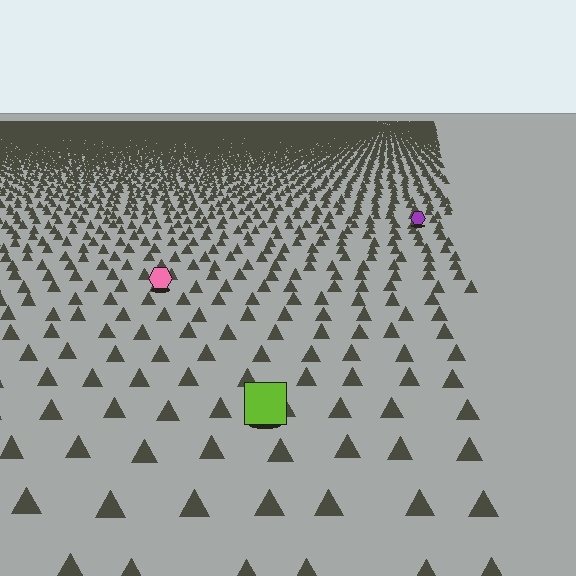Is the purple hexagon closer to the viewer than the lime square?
No. The lime square is closer — you can tell from the texture gradient: the ground texture is coarser near it.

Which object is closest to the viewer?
The lime square is closest. The texture marks near it are larger and more spread out.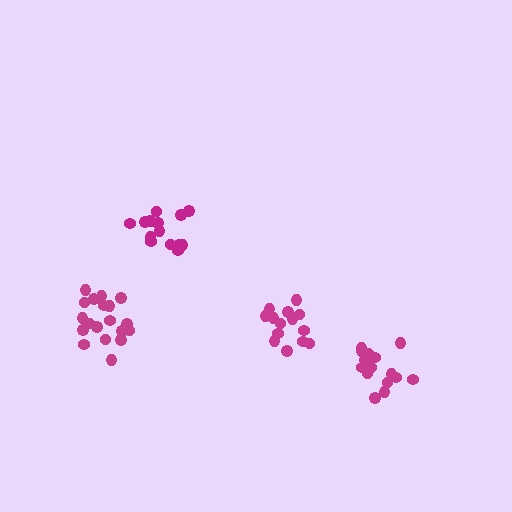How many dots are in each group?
Group 1: 14 dots, Group 2: 19 dots, Group 3: 14 dots, Group 4: 15 dots (62 total).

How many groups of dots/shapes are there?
There are 4 groups.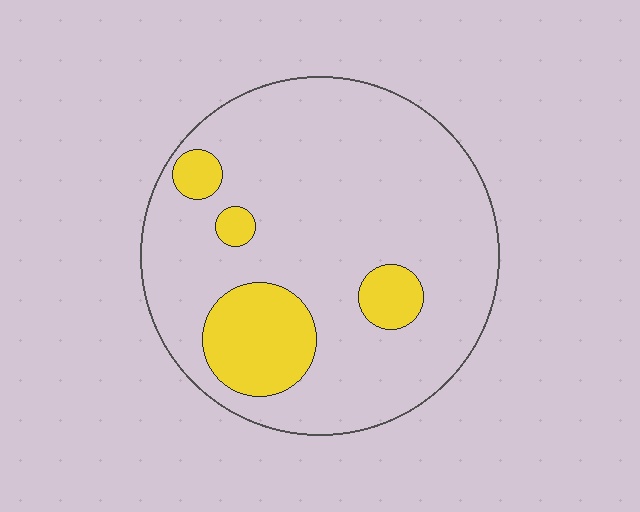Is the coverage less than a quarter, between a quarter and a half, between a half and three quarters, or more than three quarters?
Less than a quarter.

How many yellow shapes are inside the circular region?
4.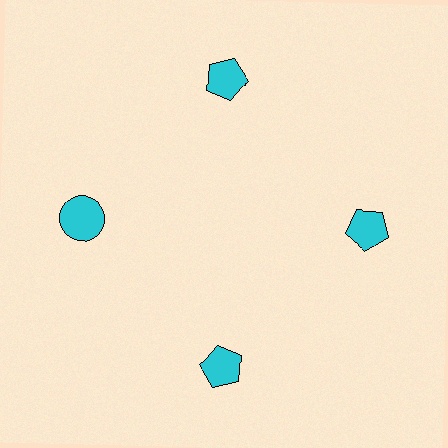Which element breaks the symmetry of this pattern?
The cyan circle at roughly the 9 o'clock position breaks the symmetry. All other shapes are cyan pentagons.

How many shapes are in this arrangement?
There are 4 shapes arranged in a ring pattern.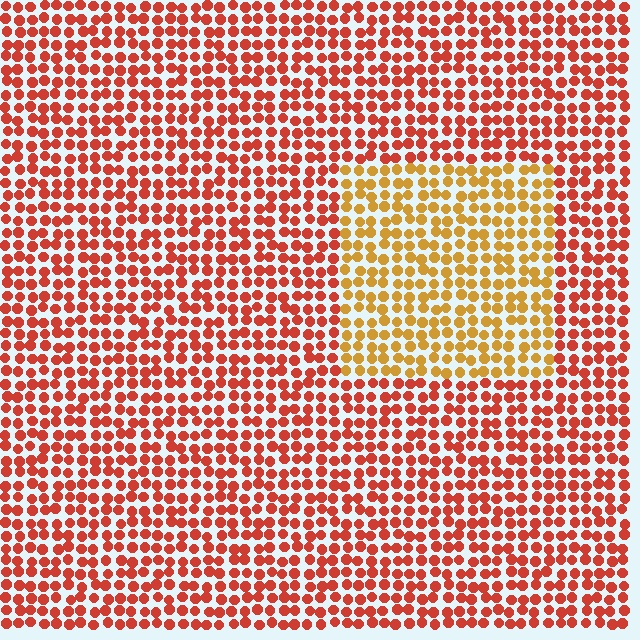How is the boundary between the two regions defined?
The boundary is defined purely by a slight shift in hue (about 36 degrees). Spacing, size, and orientation are identical on both sides.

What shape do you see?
I see a rectangle.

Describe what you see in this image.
The image is filled with small red elements in a uniform arrangement. A rectangle-shaped region is visible where the elements are tinted to a slightly different hue, forming a subtle color boundary.